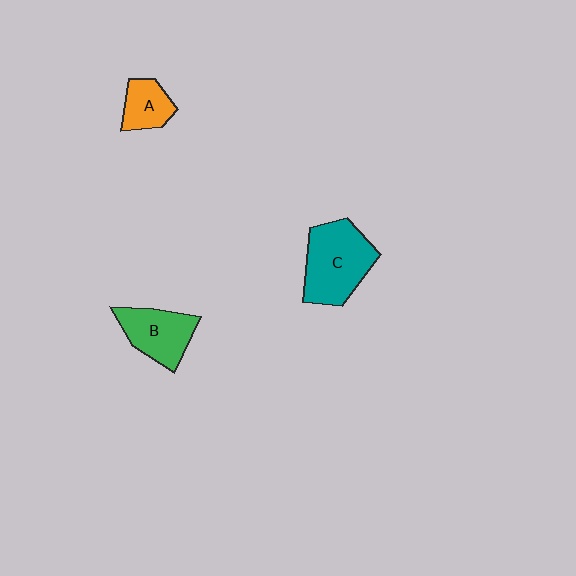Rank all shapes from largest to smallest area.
From largest to smallest: C (teal), B (green), A (orange).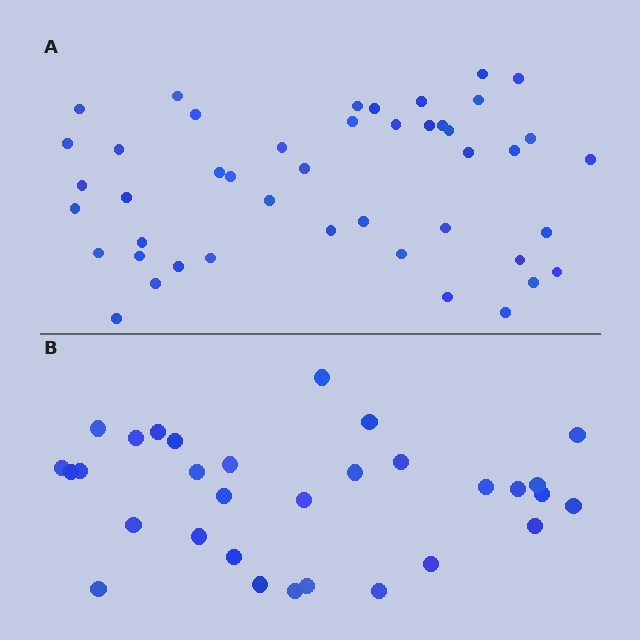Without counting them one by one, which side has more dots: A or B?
Region A (the top region) has more dots.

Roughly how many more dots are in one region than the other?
Region A has approximately 15 more dots than region B.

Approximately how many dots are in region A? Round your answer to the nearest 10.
About 40 dots. (The exact count is 45, which rounds to 40.)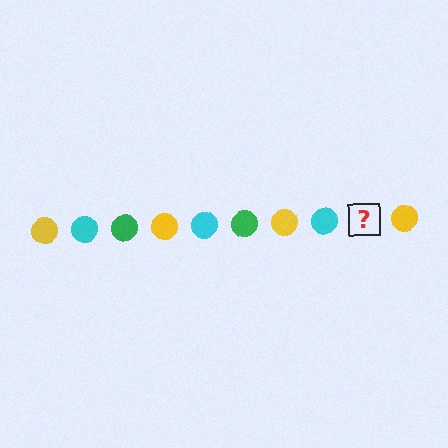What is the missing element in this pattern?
The missing element is a green circle.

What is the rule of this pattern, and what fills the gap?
The rule is that the pattern cycles through yellow, cyan, green circles. The gap should be filled with a green circle.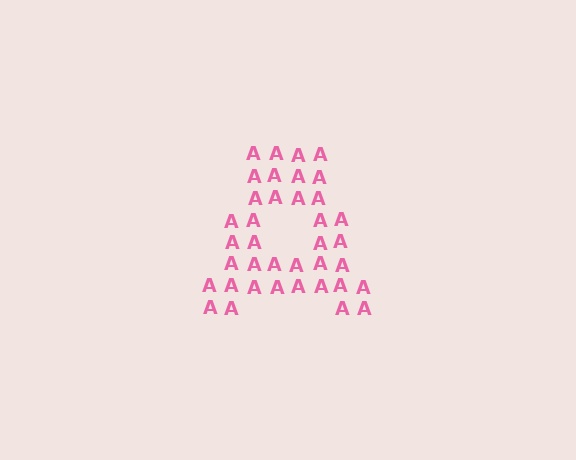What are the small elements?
The small elements are letter A's.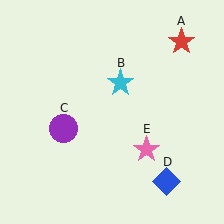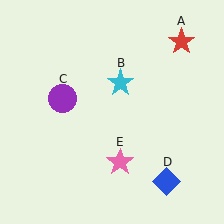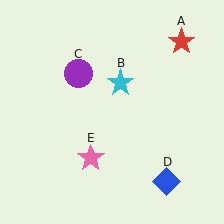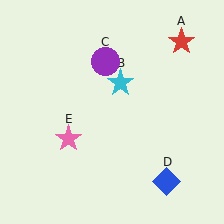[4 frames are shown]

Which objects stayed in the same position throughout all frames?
Red star (object A) and cyan star (object B) and blue diamond (object D) remained stationary.